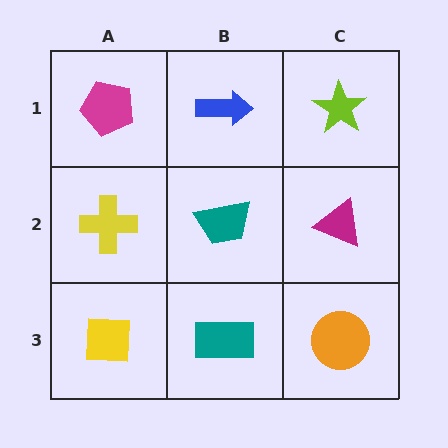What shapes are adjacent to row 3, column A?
A yellow cross (row 2, column A), a teal rectangle (row 3, column B).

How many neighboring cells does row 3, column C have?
2.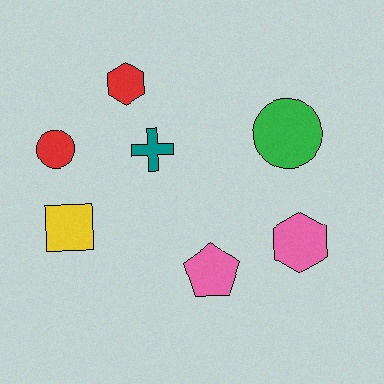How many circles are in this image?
There are 2 circles.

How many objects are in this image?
There are 7 objects.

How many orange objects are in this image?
There are no orange objects.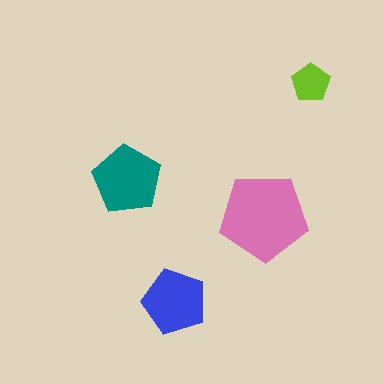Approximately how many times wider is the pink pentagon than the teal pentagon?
About 1.5 times wider.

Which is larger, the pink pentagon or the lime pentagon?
The pink one.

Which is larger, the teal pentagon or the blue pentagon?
The teal one.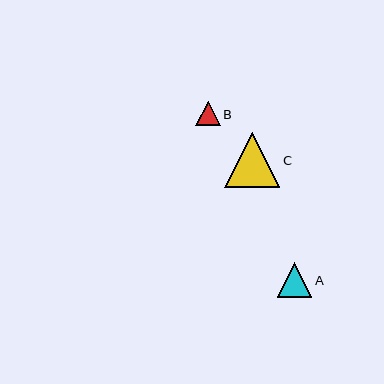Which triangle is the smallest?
Triangle B is the smallest with a size of approximately 25 pixels.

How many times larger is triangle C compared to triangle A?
Triangle C is approximately 1.6 times the size of triangle A.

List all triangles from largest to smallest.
From largest to smallest: C, A, B.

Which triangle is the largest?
Triangle C is the largest with a size of approximately 55 pixels.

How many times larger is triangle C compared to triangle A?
Triangle C is approximately 1.6 times the size of triangle A.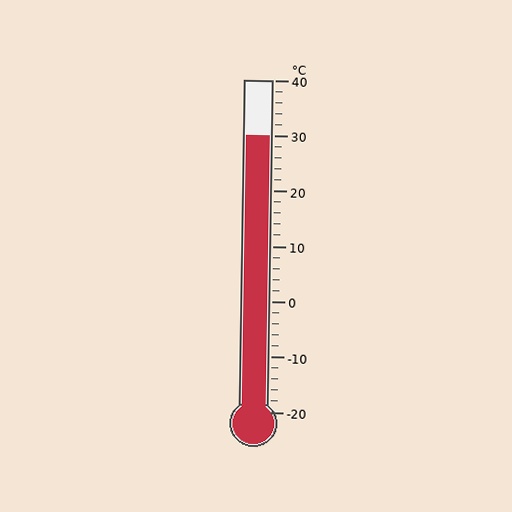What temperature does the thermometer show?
The thermometer shows approximately 30°C.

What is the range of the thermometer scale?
The thermometer scale ranges from -20°C to 40°C.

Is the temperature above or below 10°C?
The temperature is above 10°C.